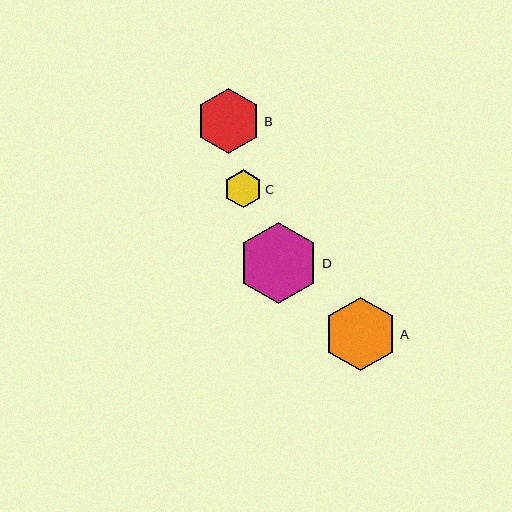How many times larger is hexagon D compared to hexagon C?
Hexagon D is approximately 2.1 times the size of hexagon C.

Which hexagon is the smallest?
Hexagon C is the smallest with a size of approximately 38 pixels.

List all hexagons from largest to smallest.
From largest to smallest: D, A, B, C.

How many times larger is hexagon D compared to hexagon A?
Hexagon D is approximately 1.1 times the size of hexagon A.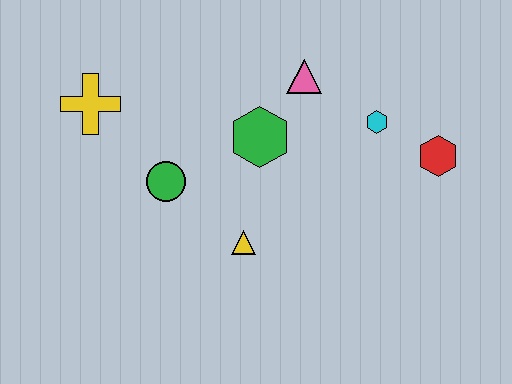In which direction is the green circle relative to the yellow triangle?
The green circle is to the left of the yellow triangle.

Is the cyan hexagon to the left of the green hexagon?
No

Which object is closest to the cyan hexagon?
The red hexagon is closest to the cyan hexagon.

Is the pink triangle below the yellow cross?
No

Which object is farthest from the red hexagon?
The yellow cross is farthest from the red hexagon.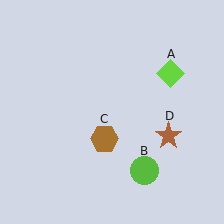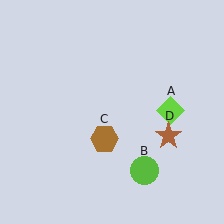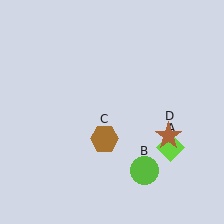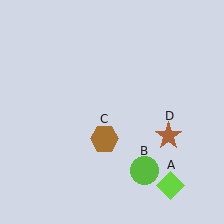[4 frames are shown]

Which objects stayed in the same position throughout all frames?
Lime circle (object B) and brown hexagon (object C) and brown star (object D) remained stationary.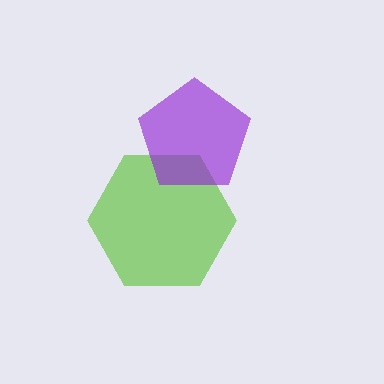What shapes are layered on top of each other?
The layered shapes are: a lime hexagon, a purple pentagon.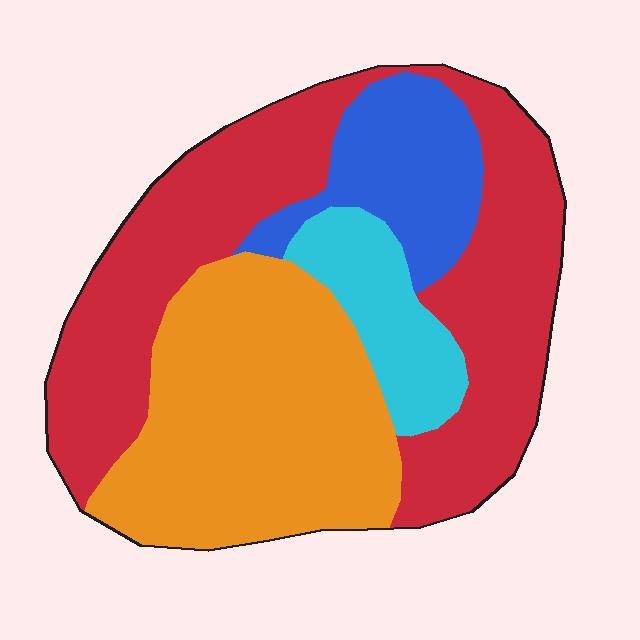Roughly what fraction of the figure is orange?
Orange covers 33% of the figure.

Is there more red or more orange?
Red.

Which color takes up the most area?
Red, at roughly 45%.